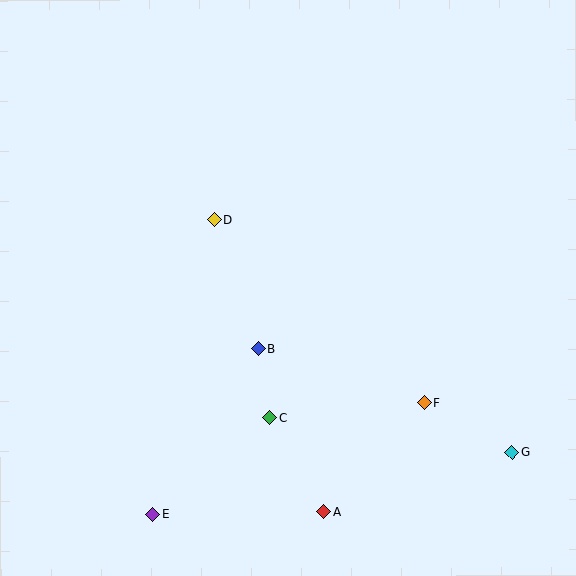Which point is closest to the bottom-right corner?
Point G is closest to the bottom-right corner.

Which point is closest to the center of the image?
Point B at (259, 349) is closest to the center.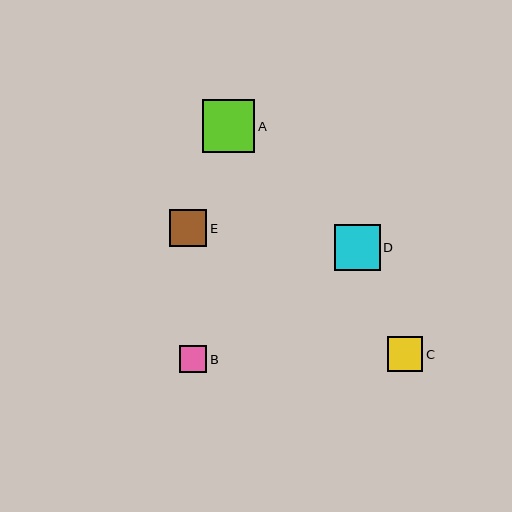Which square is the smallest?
Square B is the smallest with a size of approximately 27 pixels.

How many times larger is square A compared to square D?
Square A is approximately 1.2 times the size of square D.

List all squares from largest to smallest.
From largest to smallest: A, D, E, C, B.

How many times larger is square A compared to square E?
Square A is approximately 1.4 times the size of square E.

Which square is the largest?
Square A is the largest with a size of approximately 53 pixels.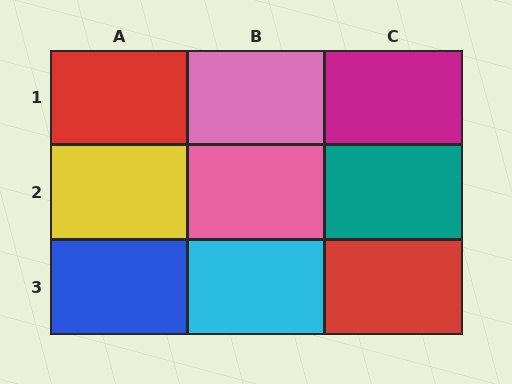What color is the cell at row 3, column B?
Cyan.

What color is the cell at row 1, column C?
Magenta.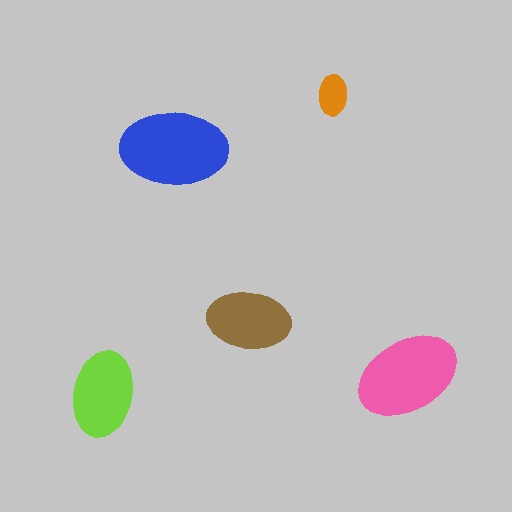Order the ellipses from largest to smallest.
the blue one, the pink one, the lime one, the brown one, the orange one.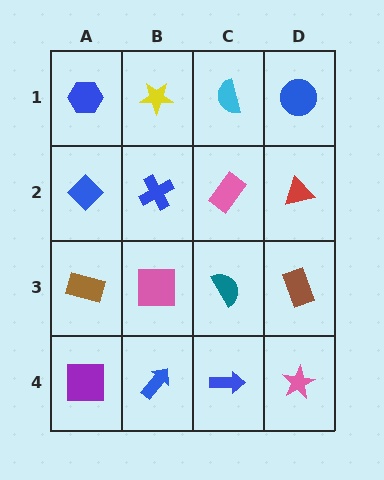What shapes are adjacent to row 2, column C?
A cyan semicircle (row 1, column C), a teal semicircle (row 3, column C), a blue cross (row 2, column B), a red triangle (row 2, column D).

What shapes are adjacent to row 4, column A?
A brown rectangle (row 3, column A), a blue arrow (row 4, column B).